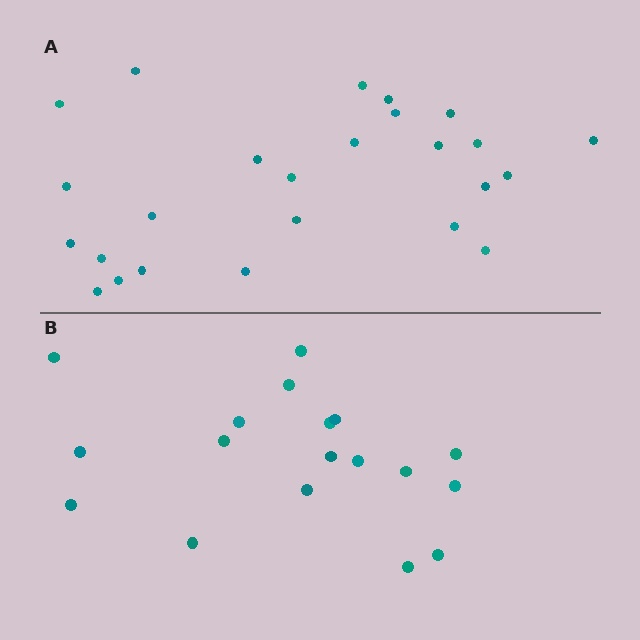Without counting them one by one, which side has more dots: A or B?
Region A (the top region) has more dots.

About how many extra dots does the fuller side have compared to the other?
Region A has roughly 8 or so more dots than region B.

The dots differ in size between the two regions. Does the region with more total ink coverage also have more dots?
No. Region B has more total ink coverage because its dots are larger, but region A actually contains more individual dots. Total area can be misleading — the number of items is what matters here.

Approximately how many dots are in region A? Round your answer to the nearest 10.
About 20 dots. (The exact count is 25, which rounds to 20.)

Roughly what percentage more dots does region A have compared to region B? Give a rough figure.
About 40% more.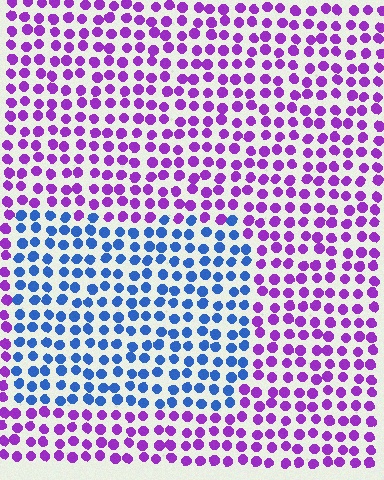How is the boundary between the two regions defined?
The boundary is defined purely by a slight shift in hue (about 66 degrees). Spacing, size, and orientation are identical on both sides.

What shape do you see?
I see a rectangle.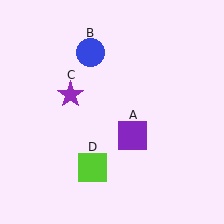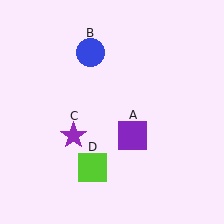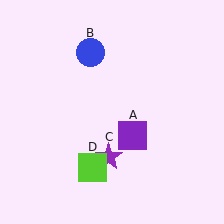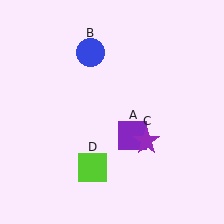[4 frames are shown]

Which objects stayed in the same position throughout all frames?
Purple square (object A) and blue circle (object B) and lime square (object D) remained stationary.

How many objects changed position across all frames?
1 object changed position: purple star (object C).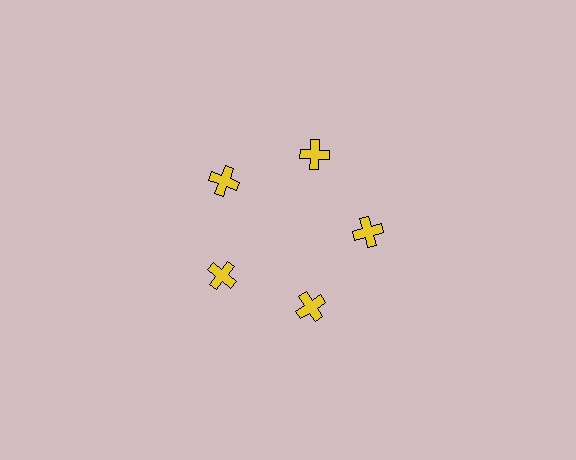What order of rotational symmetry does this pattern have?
This pattern has 5-fold rotational symmetry.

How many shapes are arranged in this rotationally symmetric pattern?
There are 5 shapes, arranged in 5 groups of 1.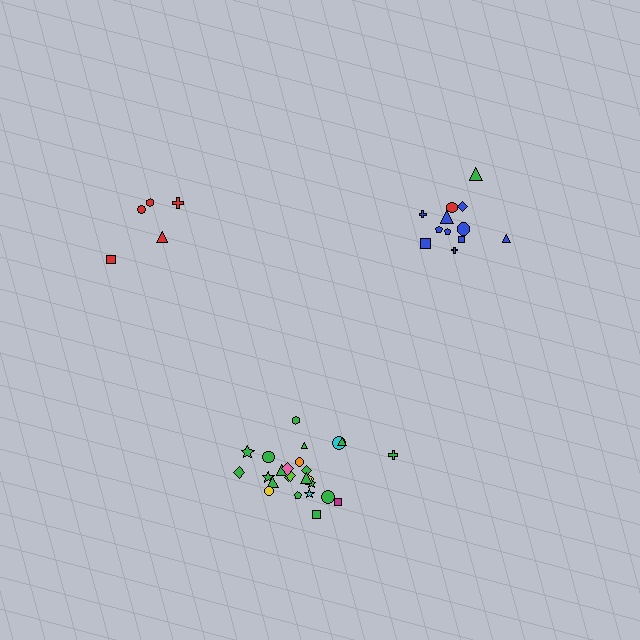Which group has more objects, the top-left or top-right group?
The top-right group.